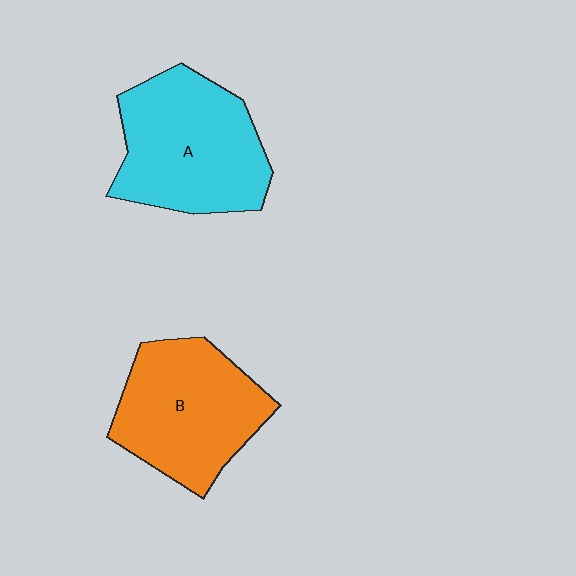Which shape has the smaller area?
Shape B (orange).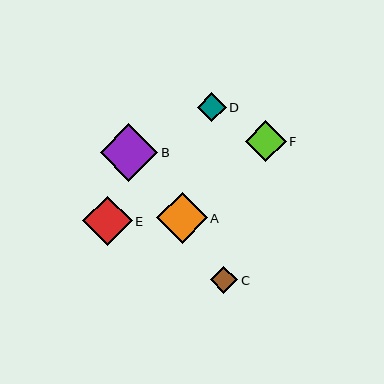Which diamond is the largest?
Diamond B is the largest with a size of approximately 57 pixels.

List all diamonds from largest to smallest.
From largest to smallest: B, A, E, F, D, C.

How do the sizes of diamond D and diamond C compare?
Diamond D and diamond C are approximately the same size.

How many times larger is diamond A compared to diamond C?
Diamond A is approximately 1.9 times the size of diamond C.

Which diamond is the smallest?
Diamond C is the smallest with a size of approximately 27 pixels.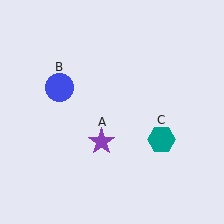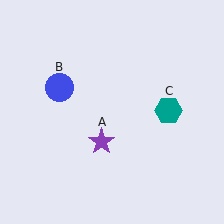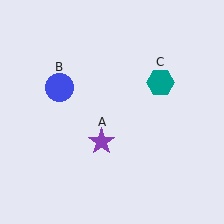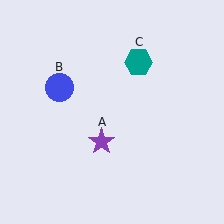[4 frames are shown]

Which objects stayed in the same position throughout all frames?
Purple star (object A) and blue circle (object B) remained stationary.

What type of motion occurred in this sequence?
The teal hexagon (object C) rotated counterclockwise around the center of the scene.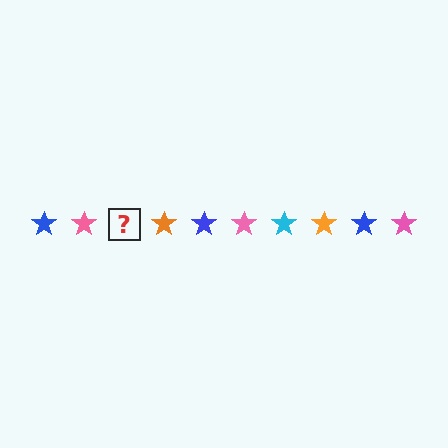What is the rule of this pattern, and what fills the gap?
The rule is that the pattern cycles through blue, pink, cyan, orange stars. The gap should be filled with a cyan star.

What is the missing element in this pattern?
The missing element is a cyan star.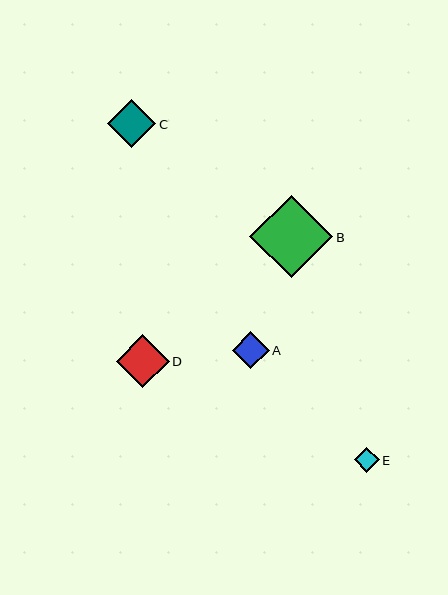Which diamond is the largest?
Diamond B is the largest with a size of approximately 83 pixels.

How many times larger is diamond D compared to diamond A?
Diamond D is approximately 1.4 times the size of diamond A.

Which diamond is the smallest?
Diamond E is the smallest with a size of approximately 25 pixels.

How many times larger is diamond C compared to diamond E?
Diamond C is approximately 1.9 times the size of diamond E.